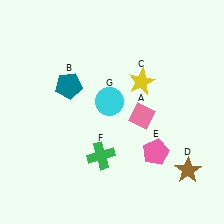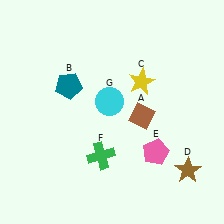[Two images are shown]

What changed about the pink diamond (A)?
In Image 1, A is pink. In Image 2, it changed to brown.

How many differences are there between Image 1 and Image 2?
There is 1 difference between the two images.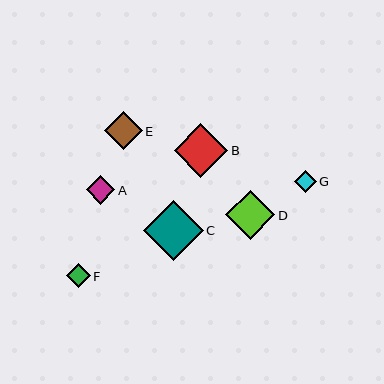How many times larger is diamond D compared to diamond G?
Diamond D is approximately 2.3 times the size of diamond G.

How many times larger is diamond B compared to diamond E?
Diamond B is approximately 1.4 times the size of diamond E.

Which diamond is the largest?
Diamond C is the largest with a size of approximately 60 pixels.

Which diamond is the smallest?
Diamond G is the smallest with a size of approximately 22 pixels.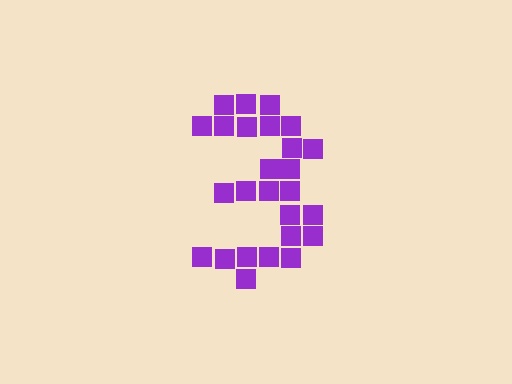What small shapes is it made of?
It is made of small squares.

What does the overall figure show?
The overall figure shows the digit 3.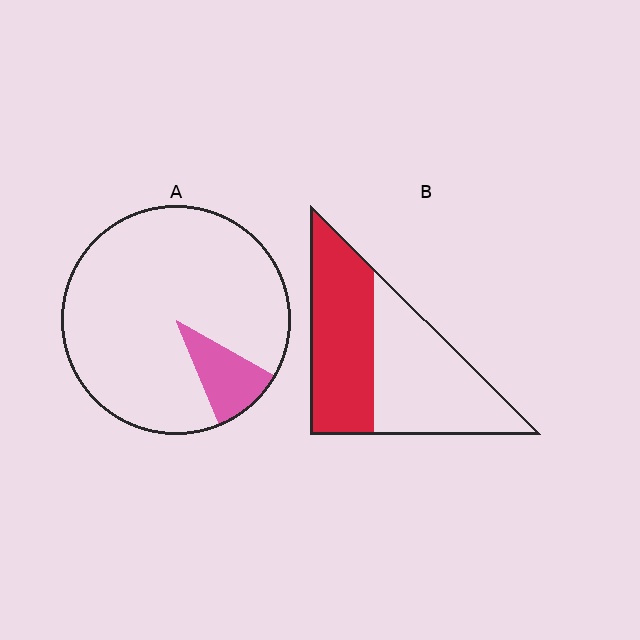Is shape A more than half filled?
No.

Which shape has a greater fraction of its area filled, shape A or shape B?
Shape B.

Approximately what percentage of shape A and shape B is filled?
A is approximately 10% and B is approximately 50%.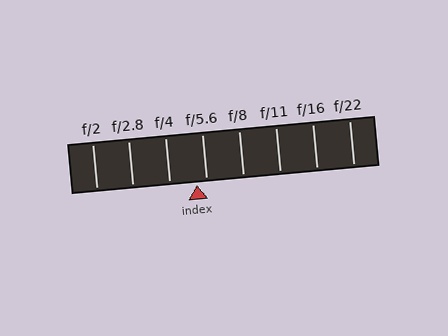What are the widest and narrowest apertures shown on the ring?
The widest aperture shown is f/2 and the narrowest is f/22.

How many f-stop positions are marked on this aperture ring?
There are 8 f-stop positions marked.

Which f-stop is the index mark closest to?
The index mark is closest to f/5.6.